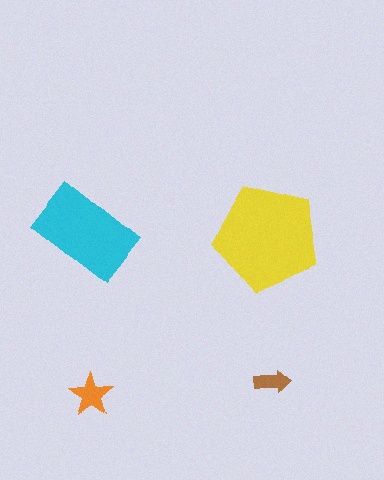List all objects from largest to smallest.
The yellow pentagon, the cyan rectangle, the orange star, the brown arrow.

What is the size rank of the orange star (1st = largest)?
3rd.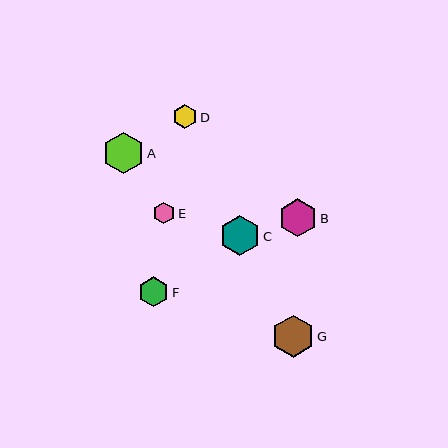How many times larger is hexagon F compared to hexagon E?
Hexagon F is approximately 1.4 times the size of hexagon E.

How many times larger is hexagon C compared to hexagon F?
Hexagon C is approximately 1.3 times the size of hexagon F.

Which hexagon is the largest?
Hexagon G is the largest with a size of approximately 42 pixels.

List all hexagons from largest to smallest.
From largest to smallest: G, A, C, B, F, D, E.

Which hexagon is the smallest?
Hexagon E is the smallest with a size of approximately 22 pixels.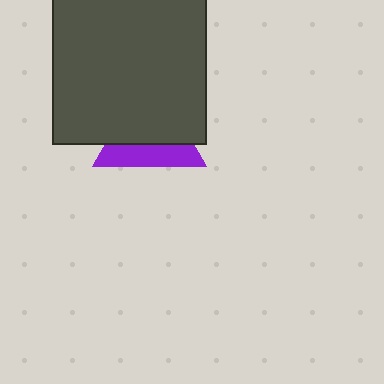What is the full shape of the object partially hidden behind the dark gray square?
The partially hidden object is a purple triangle.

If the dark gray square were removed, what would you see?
You would see the complete purple triangle.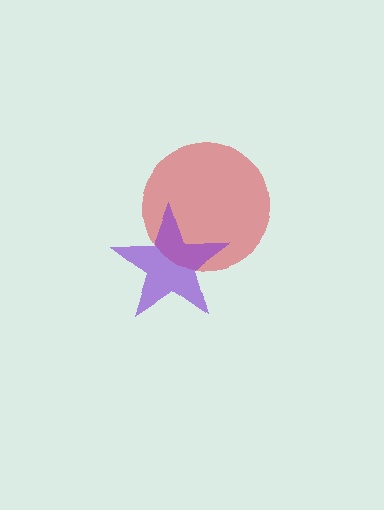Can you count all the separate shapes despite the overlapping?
Yes, there are 2 separate shapes.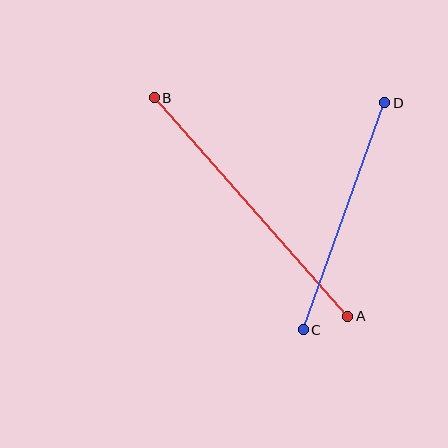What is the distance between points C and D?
The distance is approximately 241 pixels.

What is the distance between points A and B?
The distance is approximately 292 pixels.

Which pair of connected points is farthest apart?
Points A and B are farthest apart.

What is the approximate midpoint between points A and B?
The midpoint is at approximately (251, 207) pixels.